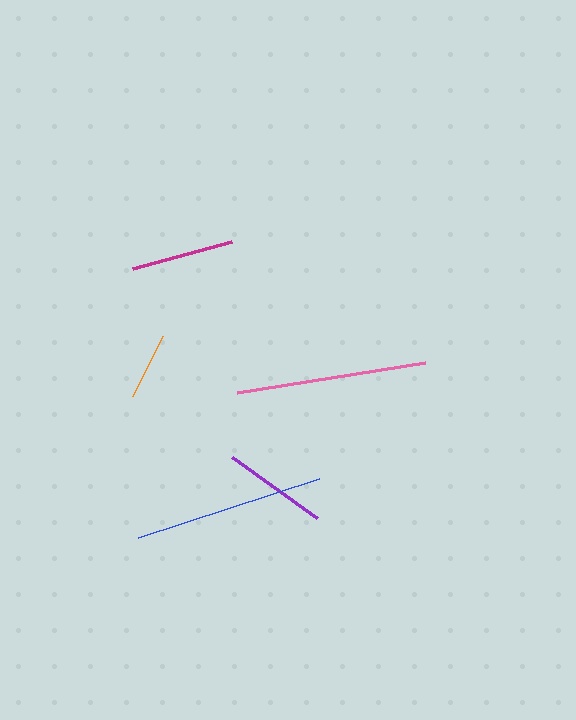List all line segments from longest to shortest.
From longest to shortest: pink, blue, purple, magenta, orange.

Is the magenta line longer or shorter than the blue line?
The blue line is longer than the magenta line.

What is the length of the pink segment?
The pink segment is approximately 190 pixels long.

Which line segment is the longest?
The pink line is the longest at approximately 190 pixels.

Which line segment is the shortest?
The orange line is the shortest at approximately 67 pixels.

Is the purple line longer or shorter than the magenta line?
The purple line is longer than the magenta line.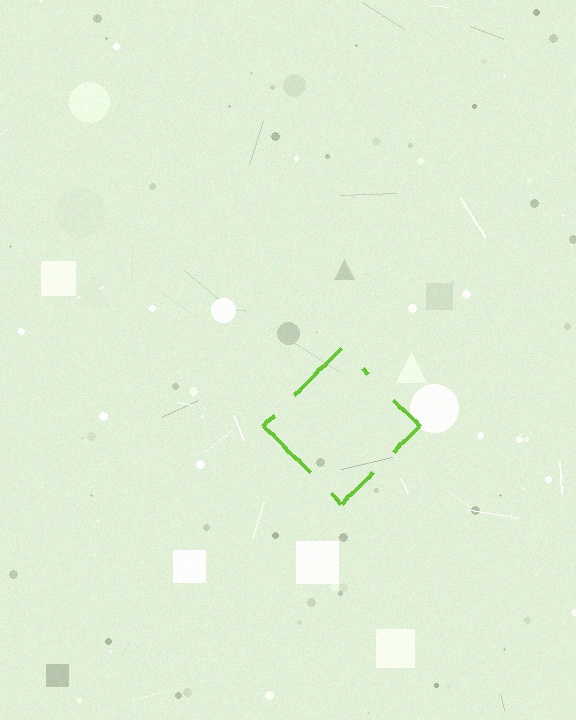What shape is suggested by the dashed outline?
The dashed outline suggests a diamond.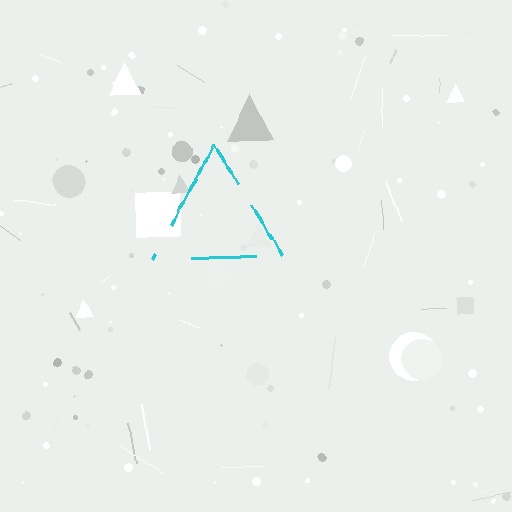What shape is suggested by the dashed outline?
The dashed outline suggests a triangle.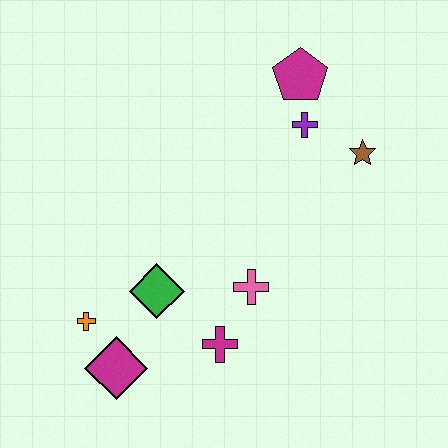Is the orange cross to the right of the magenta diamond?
No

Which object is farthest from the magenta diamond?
The magenta pentagon is farthest from the magenta diamond.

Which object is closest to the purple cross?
The magenta pentagon is closest to the purple cross.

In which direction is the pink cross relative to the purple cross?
The pink cross is below the purple cross.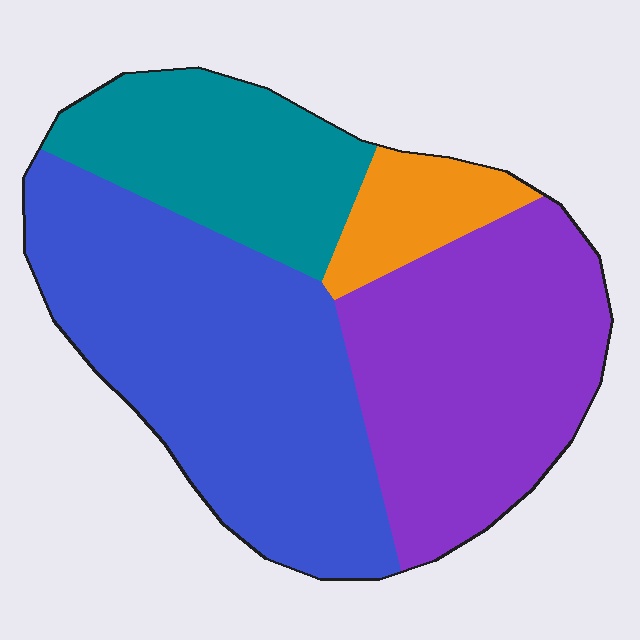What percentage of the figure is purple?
Purple covers roughly 30% of the figure.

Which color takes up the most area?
Blue, at roughly 40%.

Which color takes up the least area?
Orange, at roughly 10%.